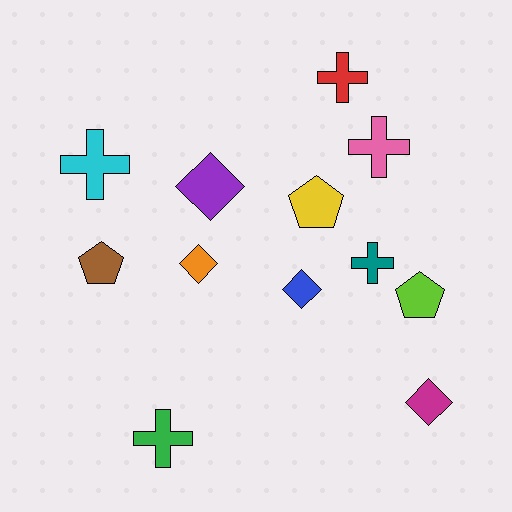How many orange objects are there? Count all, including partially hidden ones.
There is 1 orange object.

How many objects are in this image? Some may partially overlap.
There are 12 objects.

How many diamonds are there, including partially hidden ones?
There are 4 diamonds.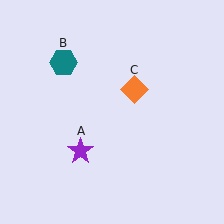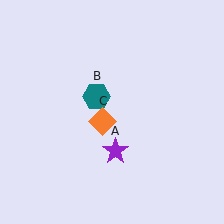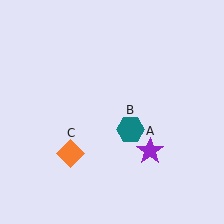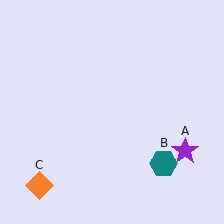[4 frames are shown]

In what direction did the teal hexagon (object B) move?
The teal hexagon (object B) moved down and to the right.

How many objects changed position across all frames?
3 objects changed position: purple star (object A), teal hexagon (object B), orange diamond (object C).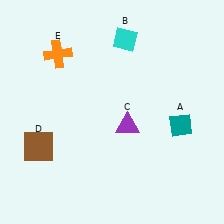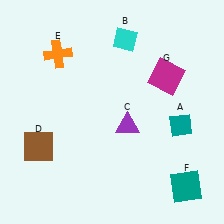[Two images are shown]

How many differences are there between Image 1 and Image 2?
There are 2 differences between the two images.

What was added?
A teal square (F), a magenta square (G) were added in Image 2.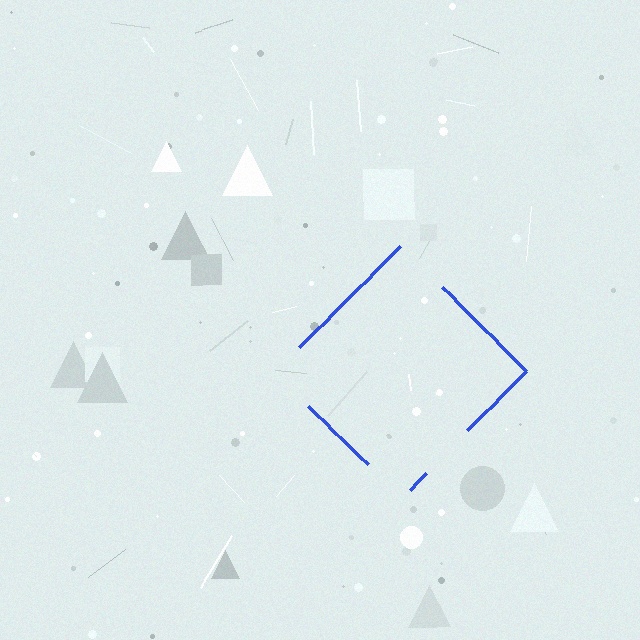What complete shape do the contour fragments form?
The contour fragments form a diamond.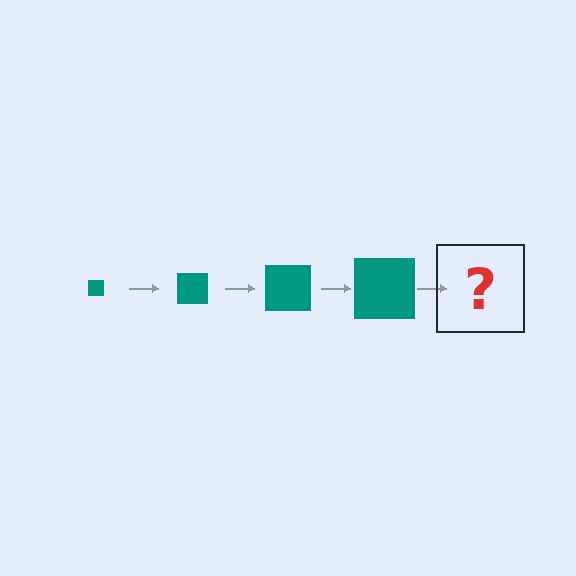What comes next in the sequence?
The next element should be a teal square, larger than the previous one.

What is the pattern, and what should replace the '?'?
The pattern is that the square gets progressively larger each step. The '?' should be a teal square, larger than the previous one.